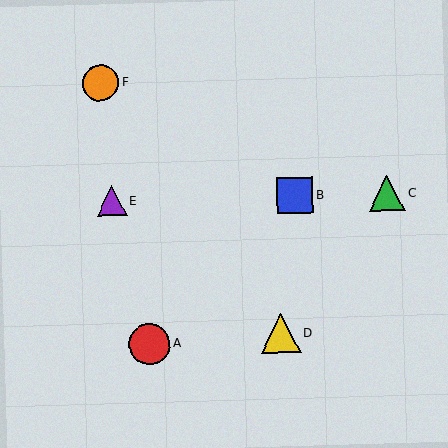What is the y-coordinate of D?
Object D is at y≈333.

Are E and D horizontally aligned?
No, E is at y≈201 and D is at y≈333.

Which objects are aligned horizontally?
Objects B, C, E are aligned horizontally.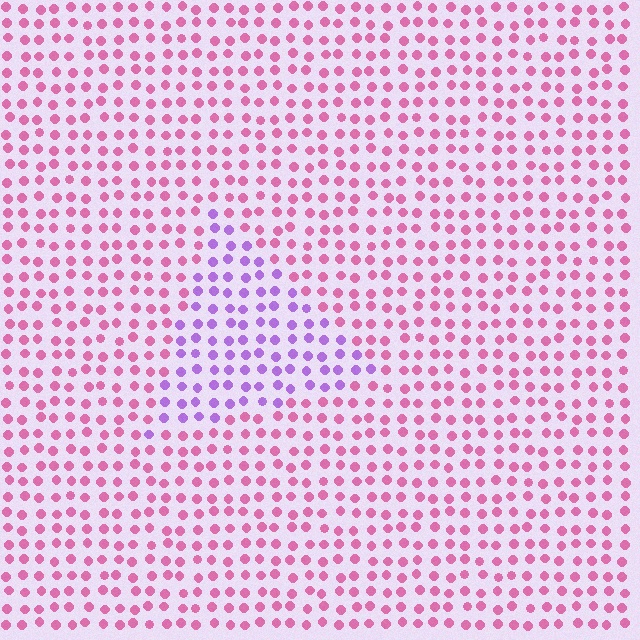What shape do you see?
I see a triangle.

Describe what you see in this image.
The image is filled with small pink elements in a uniform arrangement. A triangle-shaped region is visible where the elements are tinted to a slightly different hue, forming a subtle color boundary.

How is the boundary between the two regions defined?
The boundary is defined purely by a slight shift in hue (about 50 degrees). Spacing, size, and orientation are identical on both sides.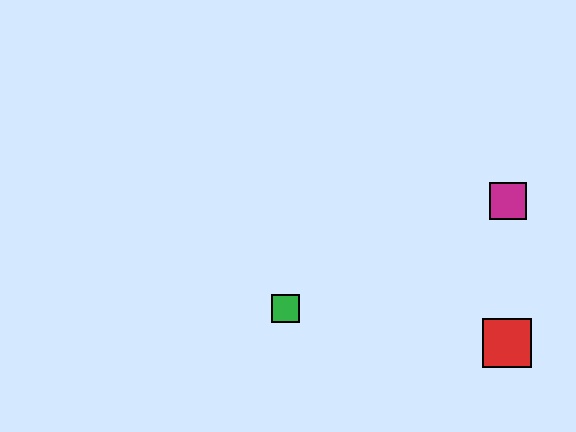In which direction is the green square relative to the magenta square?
The green square is to the left of the magenta square.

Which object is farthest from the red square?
The green square is farthest from the red square.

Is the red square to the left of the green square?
No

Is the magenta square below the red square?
No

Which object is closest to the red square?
The magenta square is closest to the red square.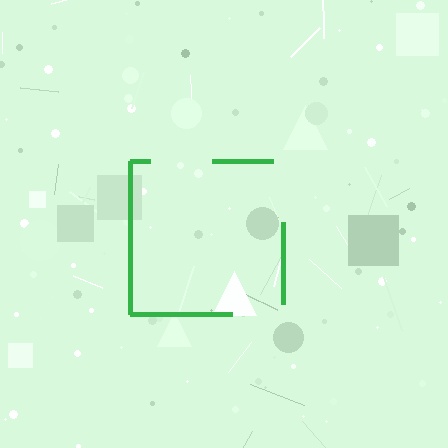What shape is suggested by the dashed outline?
The dashed outline suggests a square.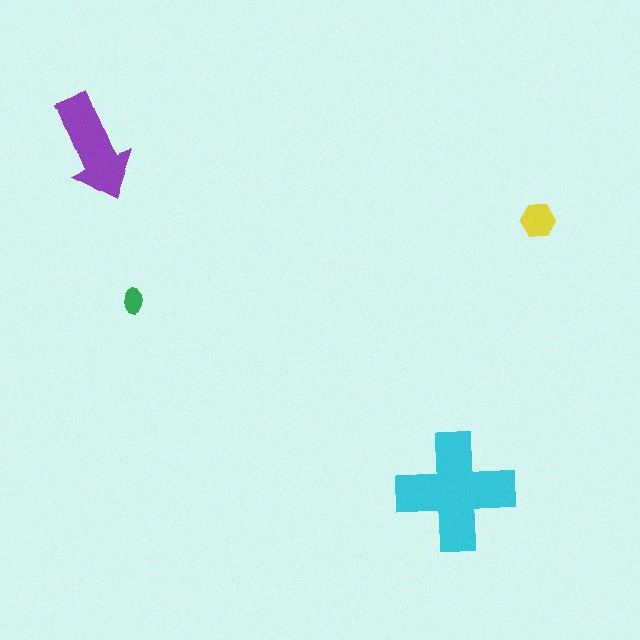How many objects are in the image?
There are 4 objects in the image.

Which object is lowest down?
The cyan cross is bottommost.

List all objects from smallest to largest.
The green ellipse, the yellow hexagon, the purple arrow, the cyan cross.